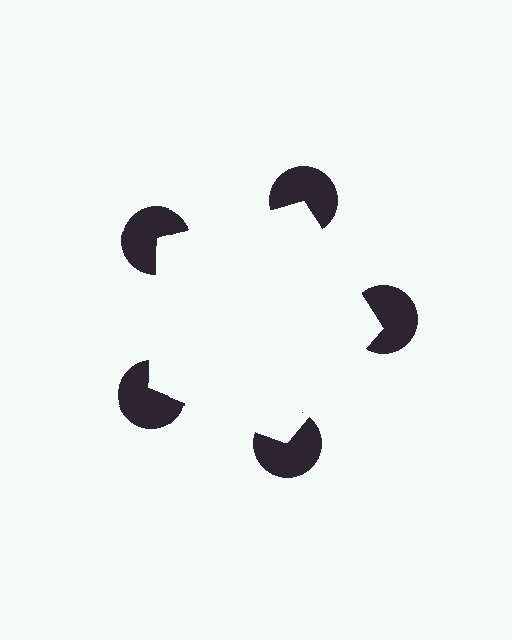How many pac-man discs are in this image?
There are 5 — one at each vertex of the illusory pentagon.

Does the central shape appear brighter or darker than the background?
It typically appears slightly brighter than the background, even though no actual brightness change is drawn.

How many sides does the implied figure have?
5 sides.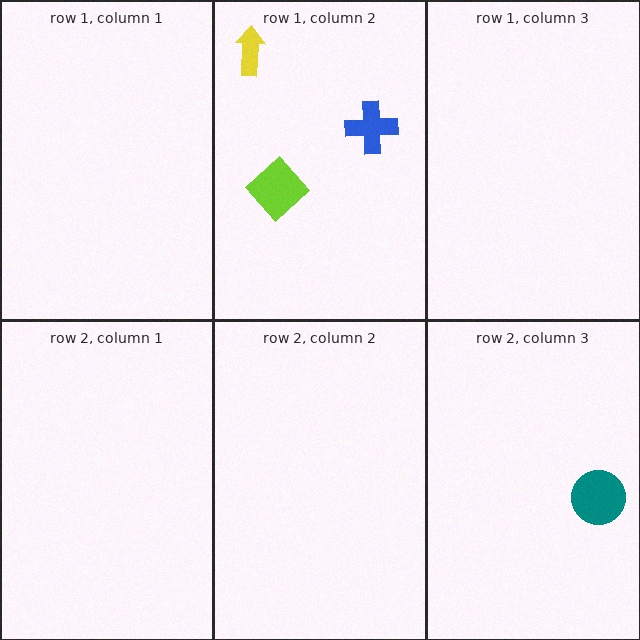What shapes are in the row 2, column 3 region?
The teal circle.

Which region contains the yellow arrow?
The row 1, column 2 region.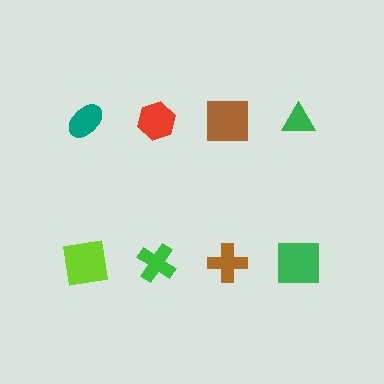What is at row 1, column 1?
A teal ellipse.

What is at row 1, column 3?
A brown square.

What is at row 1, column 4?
A green triangle.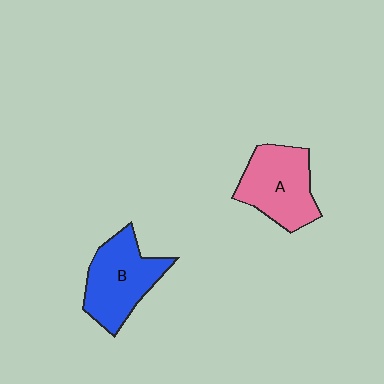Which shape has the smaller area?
Shape A (pink).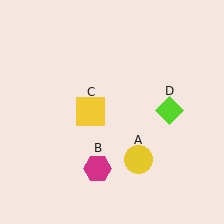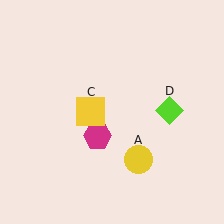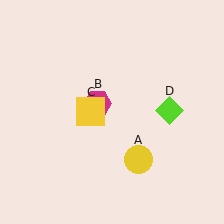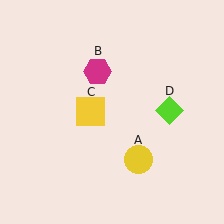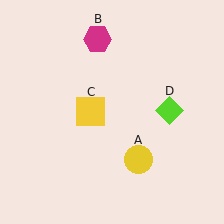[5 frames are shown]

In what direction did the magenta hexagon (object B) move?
The magenta hexagon (object B) moved up.